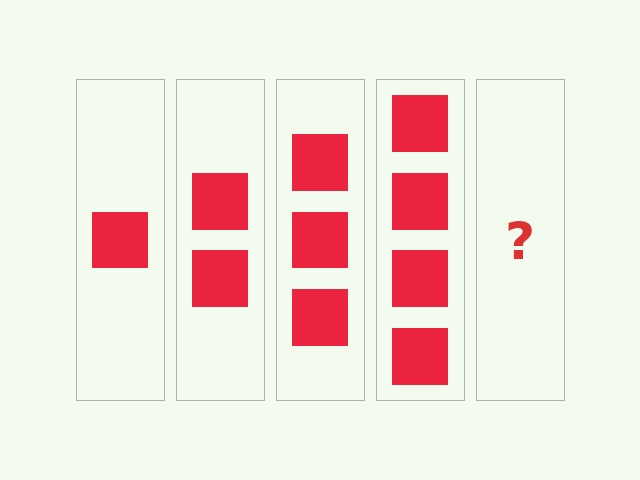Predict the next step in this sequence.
The next step is 5 squares.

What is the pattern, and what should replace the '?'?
The pattern is that each step adds one more square. The '?' should be 5 squares.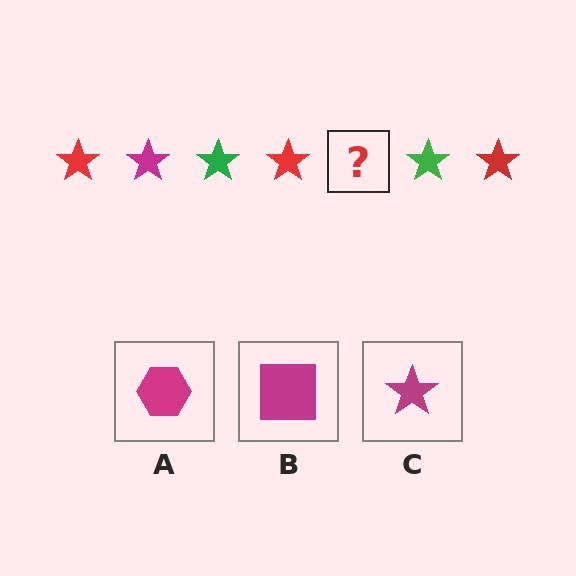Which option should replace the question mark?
Option C.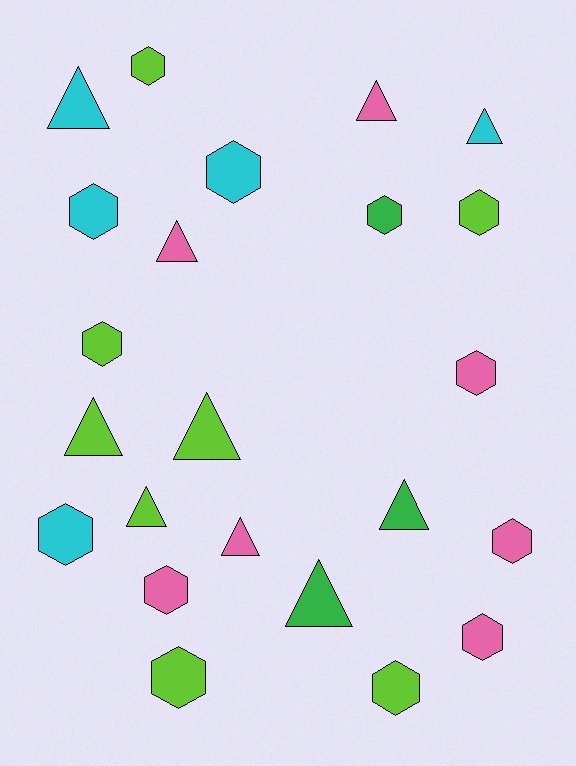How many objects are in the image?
There are 23 objects.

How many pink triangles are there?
There are 3 pink triangles.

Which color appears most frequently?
Lime, with 8 objects.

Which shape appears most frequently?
Hexagon, with 13 objects.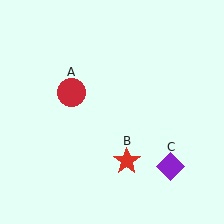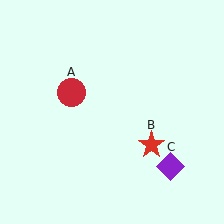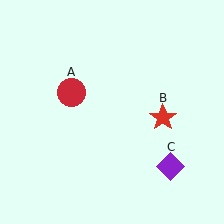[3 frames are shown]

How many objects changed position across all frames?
1 object changed position: red star (object B).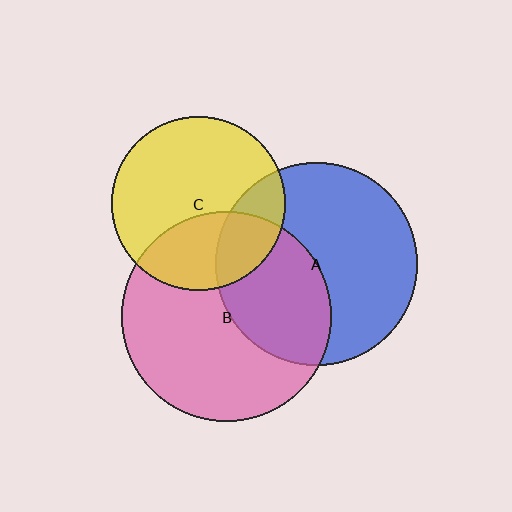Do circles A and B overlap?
Yes.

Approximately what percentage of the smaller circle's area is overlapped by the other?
Approximately 40%.